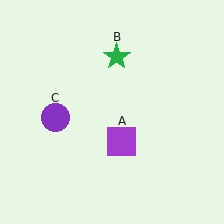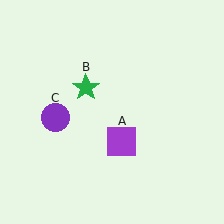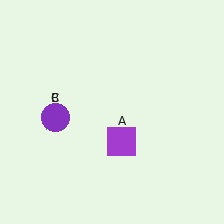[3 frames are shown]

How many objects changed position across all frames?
1 object changed position: green star (object B).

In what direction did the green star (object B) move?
The green star (object B) moved down and to the left.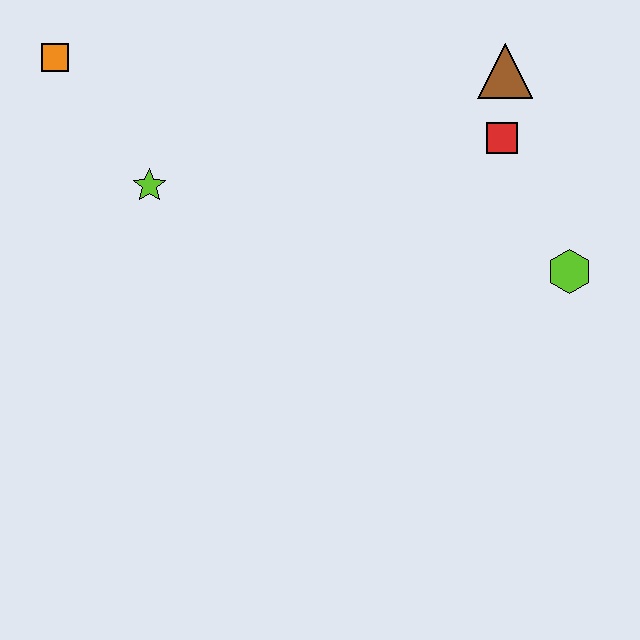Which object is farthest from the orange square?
The lime hexagon is farthest from the orange square.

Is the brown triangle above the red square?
Yes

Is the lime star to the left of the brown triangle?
Yes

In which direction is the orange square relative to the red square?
The orange square is to the left of the red square.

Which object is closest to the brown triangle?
The red square is closest to the brown triangle.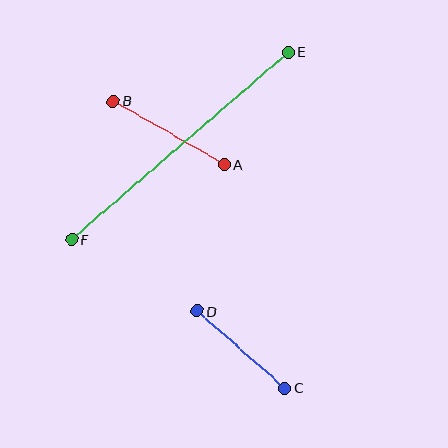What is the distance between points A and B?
The distance is approximately 128 pixels.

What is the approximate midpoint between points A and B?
The midpoint is at approximately (169, 133) pixels.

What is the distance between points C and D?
The distance is approximately 117 pixels.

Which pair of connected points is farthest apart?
Points E and F are farthest apart.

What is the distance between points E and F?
The distance is approximately 286 pixels.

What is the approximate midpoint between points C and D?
The midpoint is at approximately (241, 349) pixels.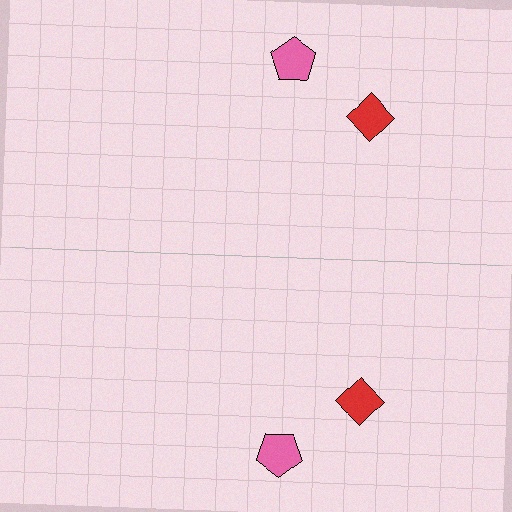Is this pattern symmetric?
Yes, this pattern has bilateral (reflection) symmetry.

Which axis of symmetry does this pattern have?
The pattern has a horizontal axis of symmetry running through the center of the image.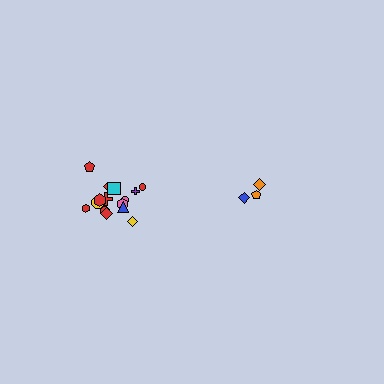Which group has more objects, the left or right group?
The left group.